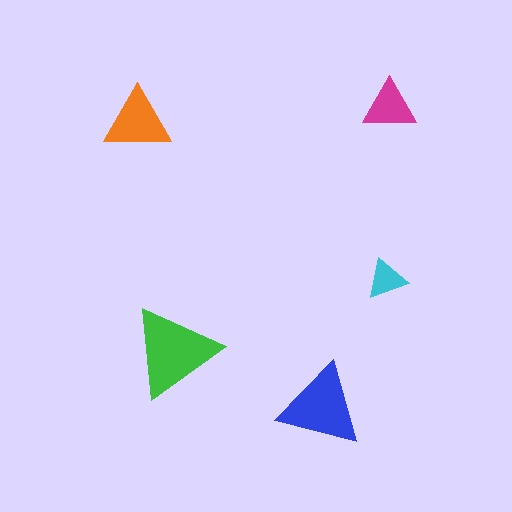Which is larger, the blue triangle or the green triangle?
The green one.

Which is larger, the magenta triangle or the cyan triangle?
The magenta one.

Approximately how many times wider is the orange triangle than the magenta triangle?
About 1.5 times wider.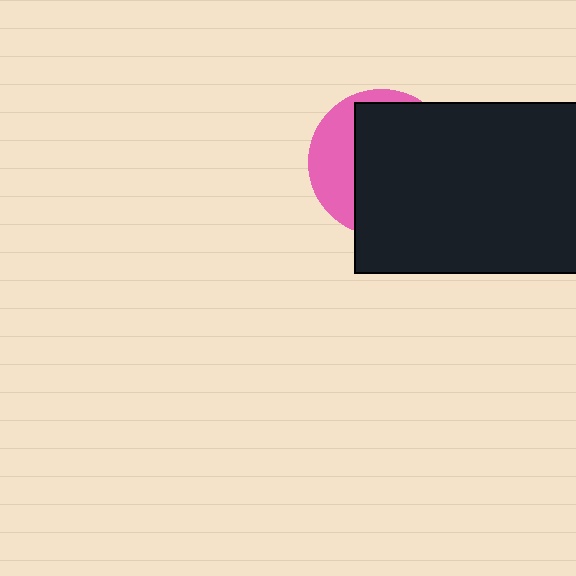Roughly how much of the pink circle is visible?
A small part of it is visible (roughly 30%).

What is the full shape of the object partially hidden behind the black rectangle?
The partially hidden object is a pink circle.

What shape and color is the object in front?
The object in front is a black rectangle.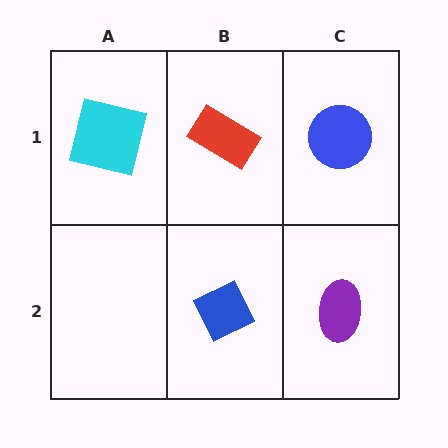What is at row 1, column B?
A red rectangle.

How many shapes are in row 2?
2 shapes.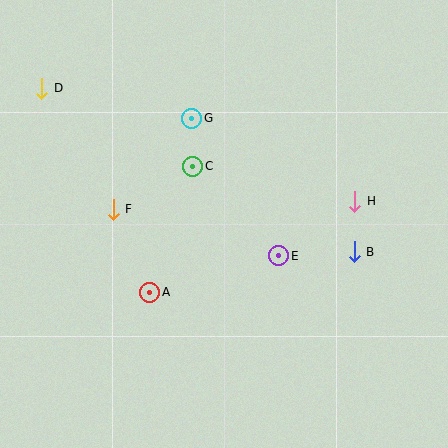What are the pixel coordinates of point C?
Point C is at (193, 166).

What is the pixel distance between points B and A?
The distance between B and A is 208 pixels.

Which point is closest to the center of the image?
Point E at (279, 256) is closest to the center.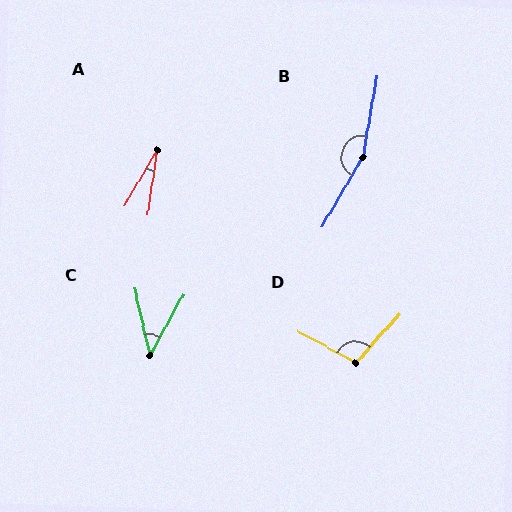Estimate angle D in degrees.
Approximately 103 degrees.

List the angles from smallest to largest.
A (22°), C (41°), D (103°), B (160°).